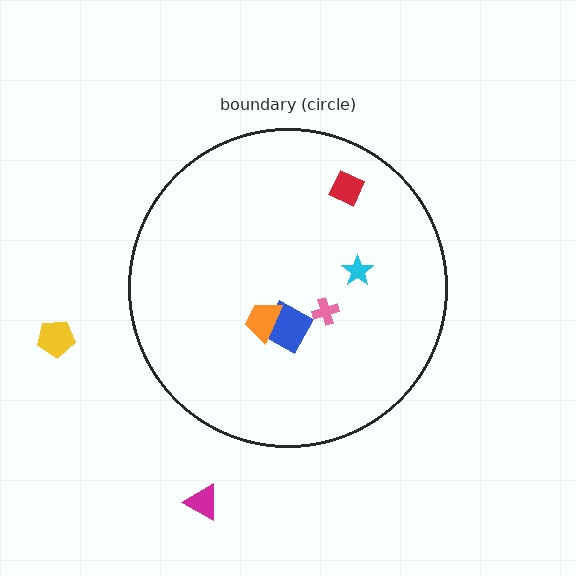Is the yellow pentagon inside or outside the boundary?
Outside.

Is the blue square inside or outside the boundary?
Inside.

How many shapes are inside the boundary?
5 inside, 2 outside.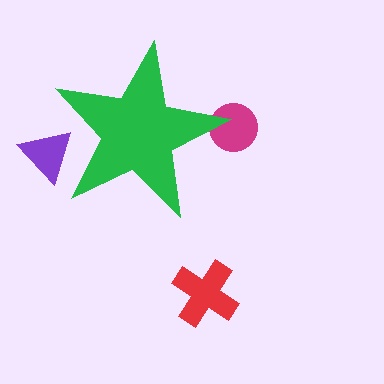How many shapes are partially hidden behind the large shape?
2 shapes are partially hidden.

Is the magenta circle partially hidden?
Yes, the magenta circle is partially hidden behind the green star.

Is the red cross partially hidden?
No, the red cross is fully visible.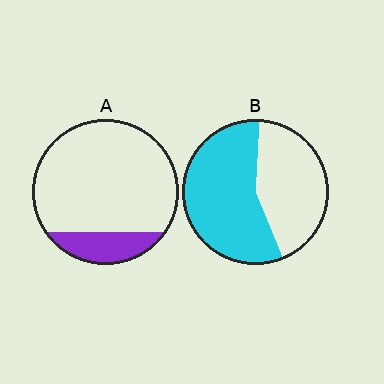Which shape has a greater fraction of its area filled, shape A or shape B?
Shape B.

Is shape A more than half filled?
No.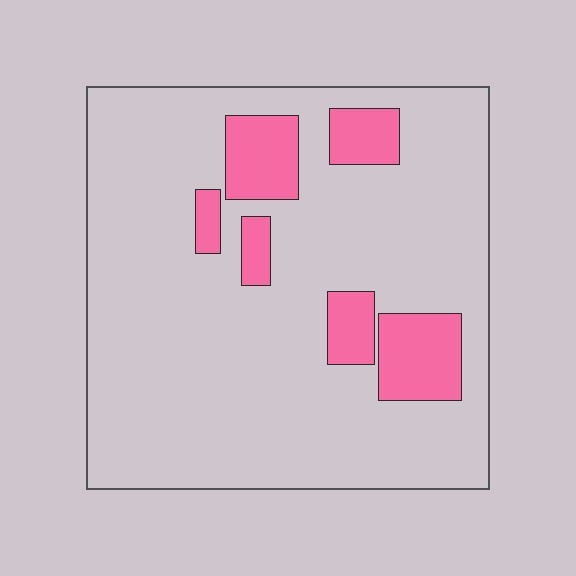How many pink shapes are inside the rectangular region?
6.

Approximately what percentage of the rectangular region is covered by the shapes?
Approximately 15%.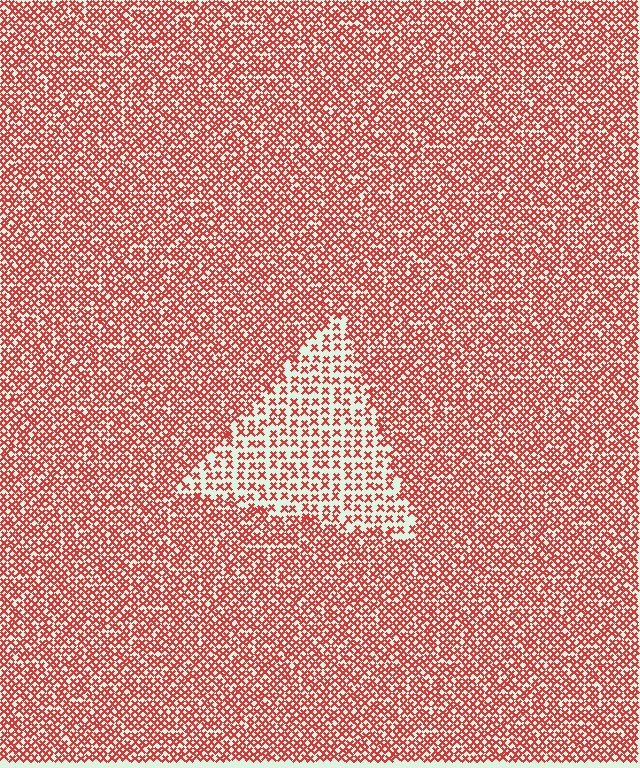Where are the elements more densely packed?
The elements are more densely packed outside the triangle boundary.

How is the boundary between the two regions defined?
The boundary is defined by a change in element density (approximately 1.9x ratio). All elements are the same color, size, and shape.